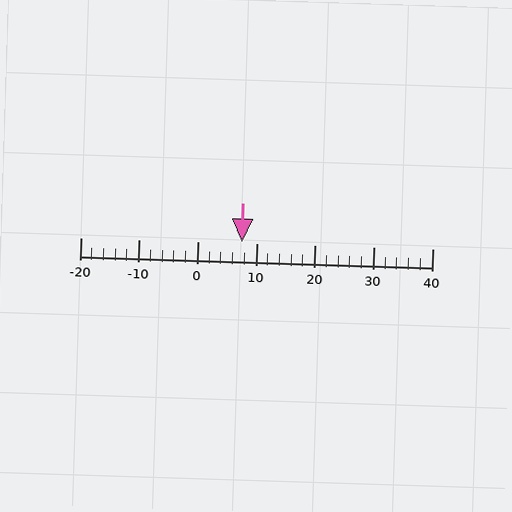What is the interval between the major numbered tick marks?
The major tick marks are spaced 10 units apart.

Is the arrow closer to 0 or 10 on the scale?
The arrow is closer to 10.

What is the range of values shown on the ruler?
The ruler shows values from -20 to 40.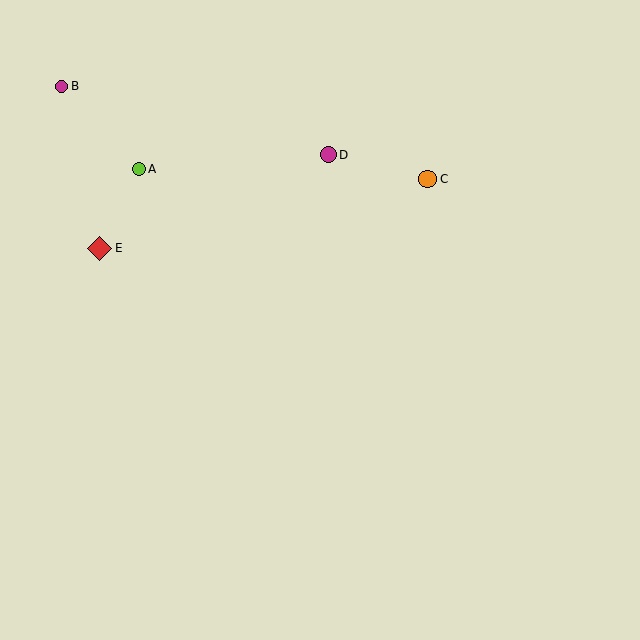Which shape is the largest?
The red diamond (labeled E) is the largest.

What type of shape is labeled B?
Shape B is a magenta circle.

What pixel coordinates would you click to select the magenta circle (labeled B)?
Click at (62, 86) to select the magenta circle B.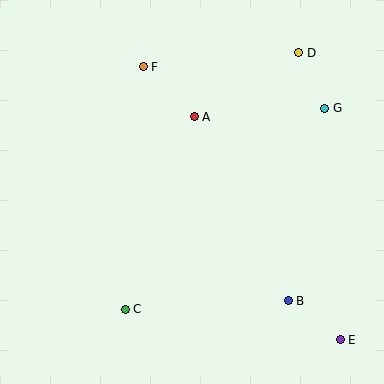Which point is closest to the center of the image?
Point A at (194, 117) is closest to the center.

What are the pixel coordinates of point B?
Point B is at (288, 301).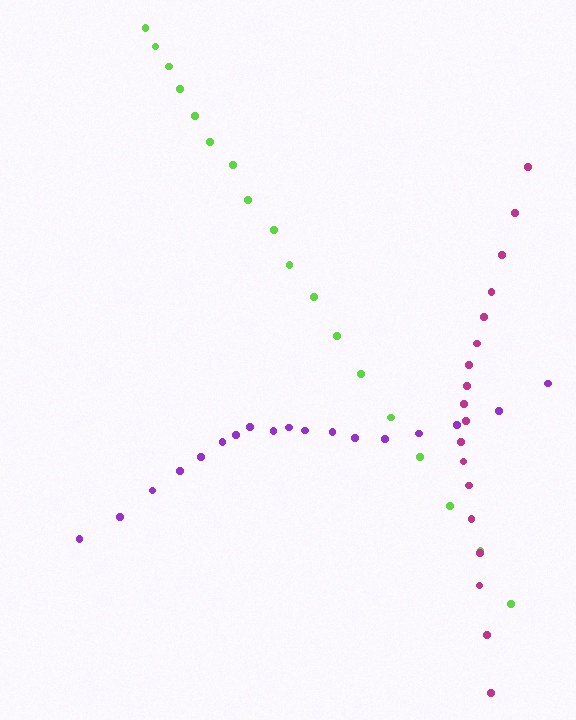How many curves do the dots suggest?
There are 3 distinct paths.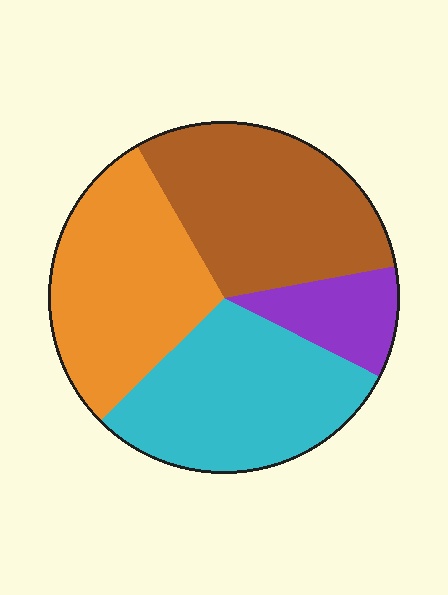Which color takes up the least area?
Purple, at roughly 10%.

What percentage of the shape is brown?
Brown takes up about one third (1/3) of the shape.